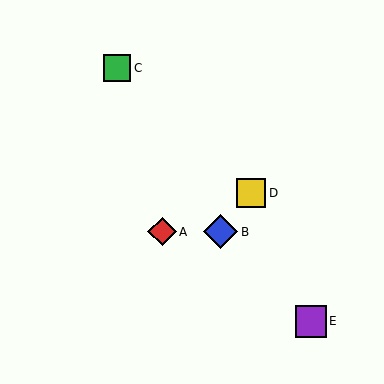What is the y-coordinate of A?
Object A is at y≈232.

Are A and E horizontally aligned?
No, A is at y≈232 and E is at y≈321.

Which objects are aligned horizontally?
Objects A, B are aligned horizontally.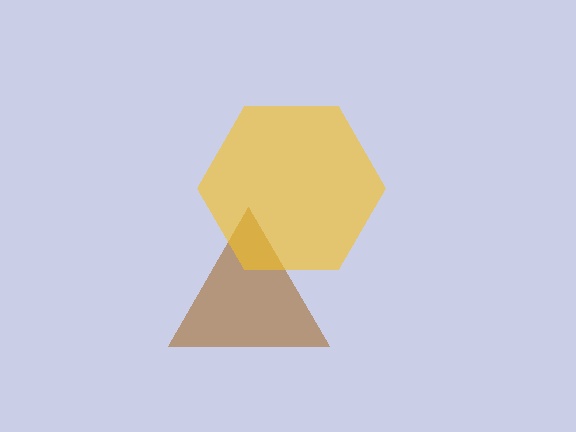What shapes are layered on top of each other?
The layered shapes are: a brown triangle, a yellow hexagon.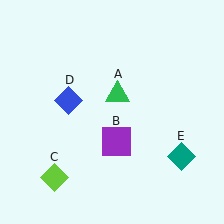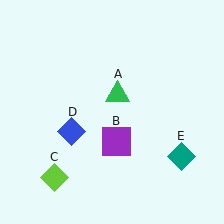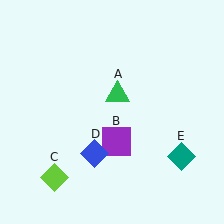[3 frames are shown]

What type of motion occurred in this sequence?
The blue diamond (object D) rotated counterclockwise around the center of the scene.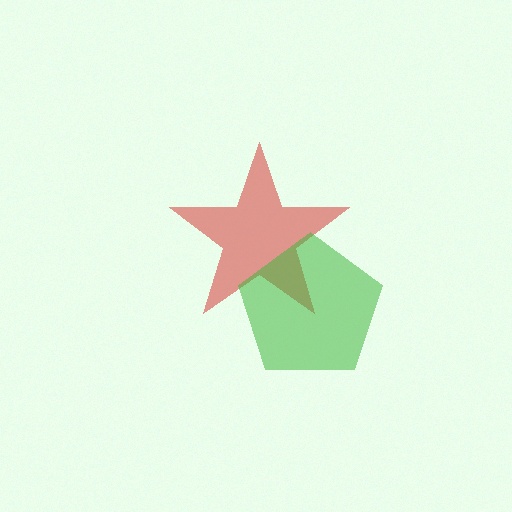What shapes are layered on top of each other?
The layered shapes are: a red star, a green pentagon.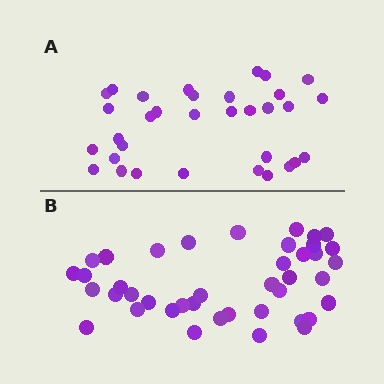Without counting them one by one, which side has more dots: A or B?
Region B (the bottom region) has more dots.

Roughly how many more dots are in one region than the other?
Region B has roughly 8 or so more dots than region A.